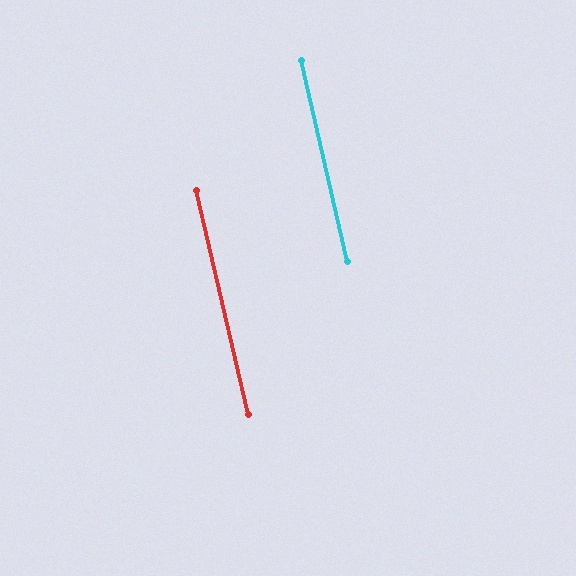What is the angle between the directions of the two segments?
Approximately 0 degrees.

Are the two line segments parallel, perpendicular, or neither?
Parallel — their directions differ by only 0.1°.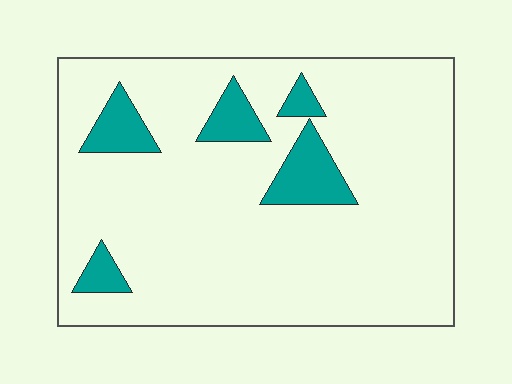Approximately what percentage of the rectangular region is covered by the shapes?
Approximately 10%.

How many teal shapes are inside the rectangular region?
5.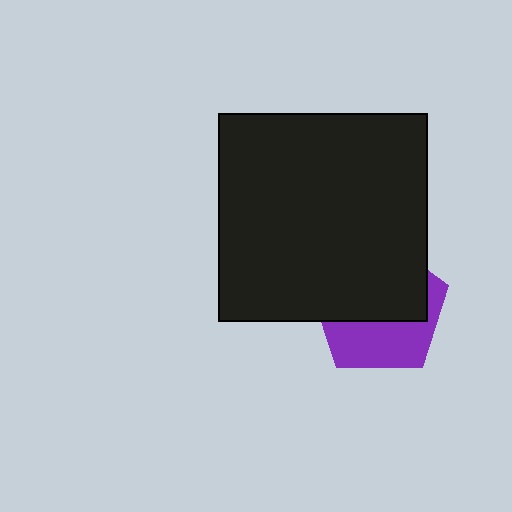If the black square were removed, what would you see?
You would see the complete purple pentagon.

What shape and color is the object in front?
The object in front is a black square.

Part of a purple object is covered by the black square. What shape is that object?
It is a pentagon.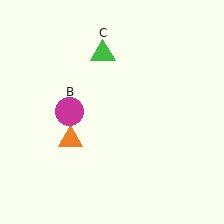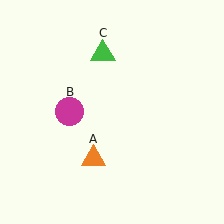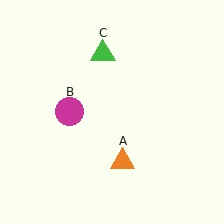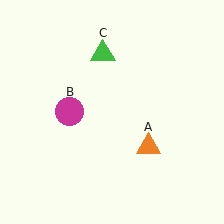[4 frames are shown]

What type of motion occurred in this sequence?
The orange triangle (object A) rotated counterclockwise around the center of the scene.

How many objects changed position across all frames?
1 object changed position: orange triangle (object A).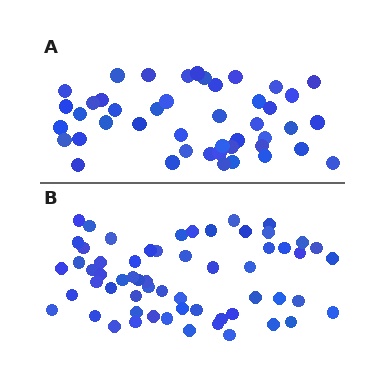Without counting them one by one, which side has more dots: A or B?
Region B (the bottom region) has more dots.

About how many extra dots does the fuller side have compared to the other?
Region B has approximately 15 more dots than region A.